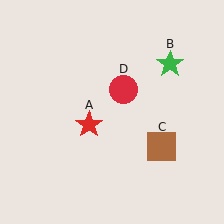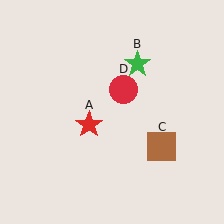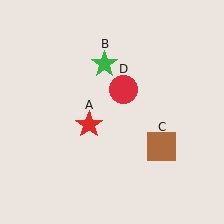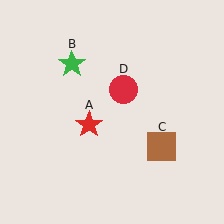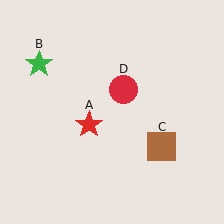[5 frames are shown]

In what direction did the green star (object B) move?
The green star (object B) moved left.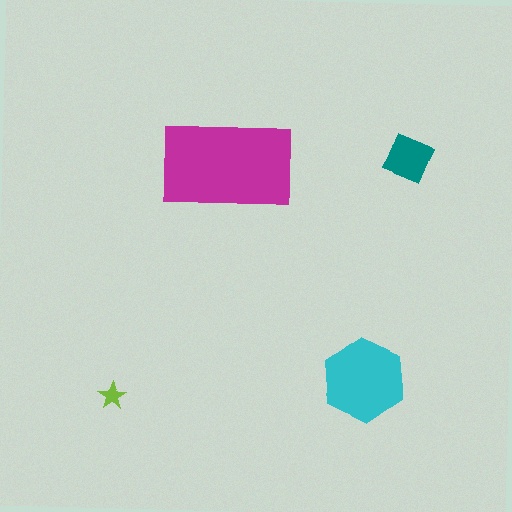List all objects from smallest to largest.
The lime star, the teal diamond, the cyan hexagon, the magenta rectangle.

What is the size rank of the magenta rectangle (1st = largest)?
1st.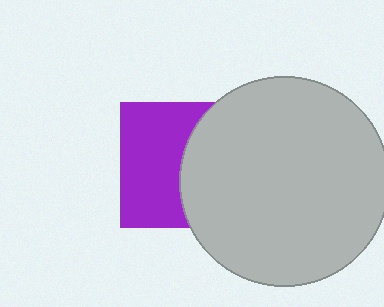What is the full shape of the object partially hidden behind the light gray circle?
The partially hidden object is a purple square.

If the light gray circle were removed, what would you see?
You would see the complete purple square.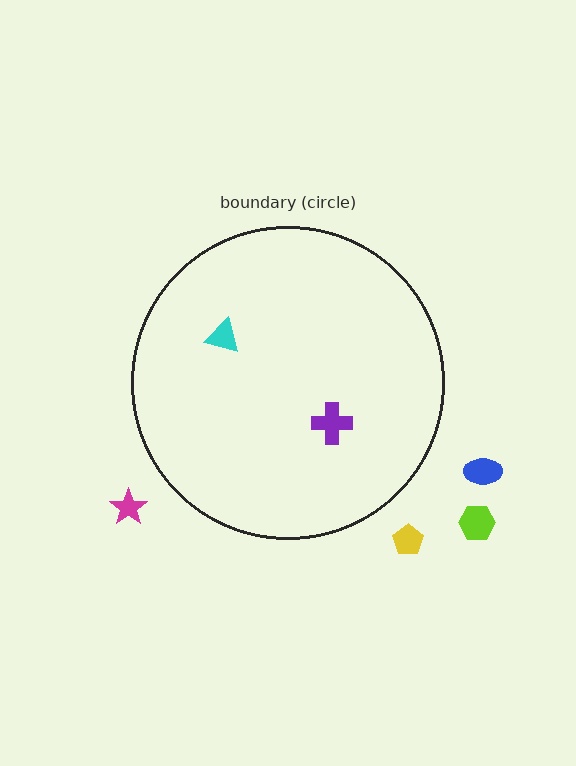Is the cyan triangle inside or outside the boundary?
Inside.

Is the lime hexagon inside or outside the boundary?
Outside.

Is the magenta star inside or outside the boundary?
Outside.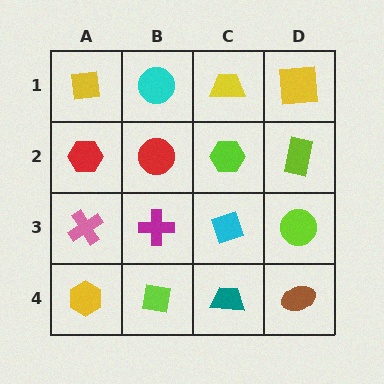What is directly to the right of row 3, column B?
A cyan diamond.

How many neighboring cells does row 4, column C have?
3.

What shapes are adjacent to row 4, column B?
A magenta cross (row 3, column B), a yellow hexagon (row 4, column A), a teal trapezoid (row 4, column C).